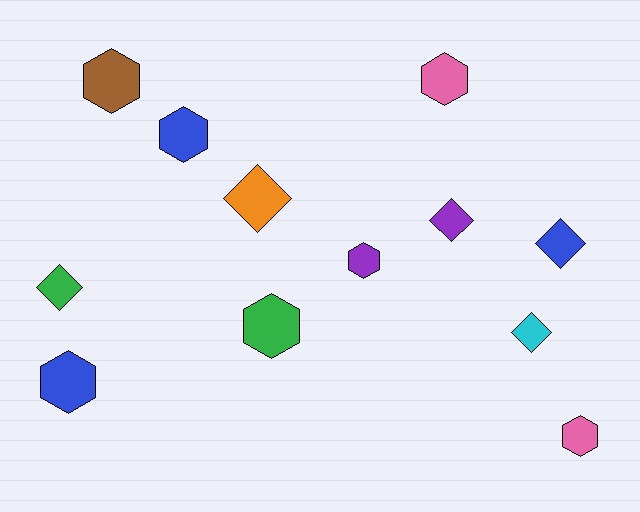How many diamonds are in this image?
There are 5 diamonds.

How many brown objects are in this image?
There is 1 brown object.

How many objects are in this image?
There are 12 objects.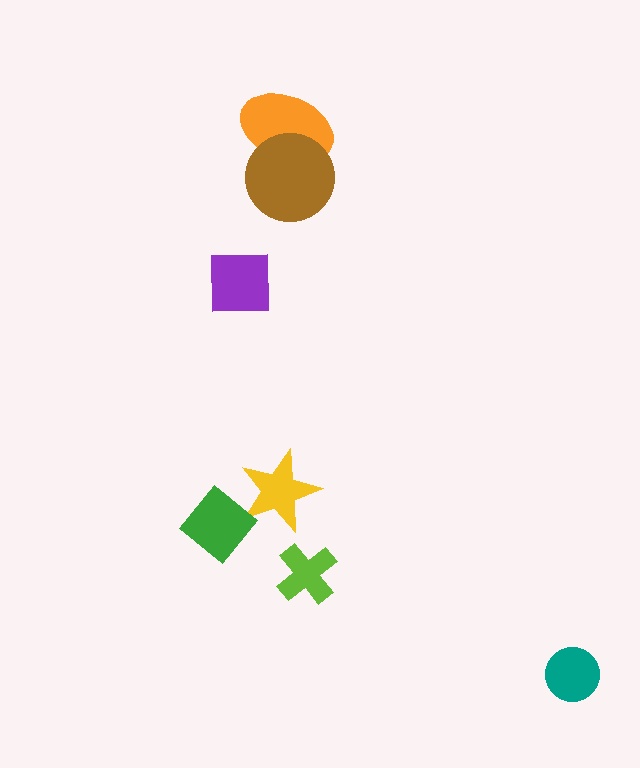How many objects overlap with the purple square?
0 objects overlap with the purple square.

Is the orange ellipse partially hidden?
Yes, it is partially covered by another shape.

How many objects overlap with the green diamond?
1 object overlaps with the green diamond.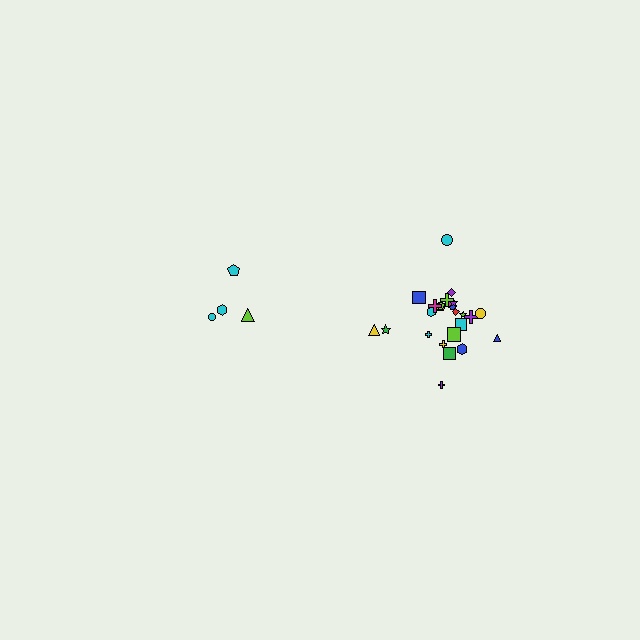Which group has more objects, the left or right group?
The right group.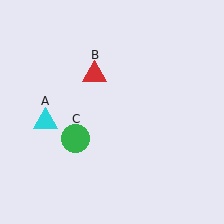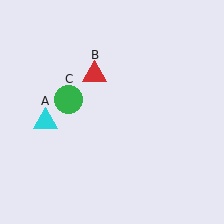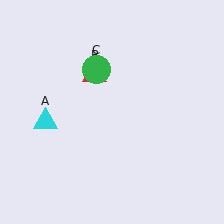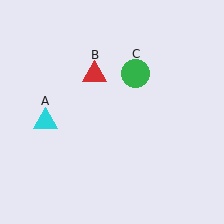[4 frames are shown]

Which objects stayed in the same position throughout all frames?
Cyan triangle (object A) and red triangle (object B) remained stationary.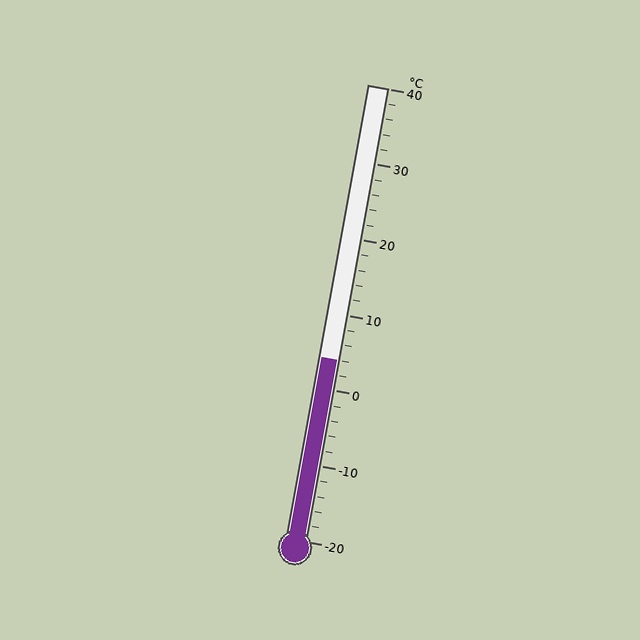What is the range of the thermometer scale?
The thermometer scale ranges from -20°C to 40°C.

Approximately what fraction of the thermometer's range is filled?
The thermometer is filled to approximately 40% of its range.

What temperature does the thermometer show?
The thermometer shows approximately 4°C.